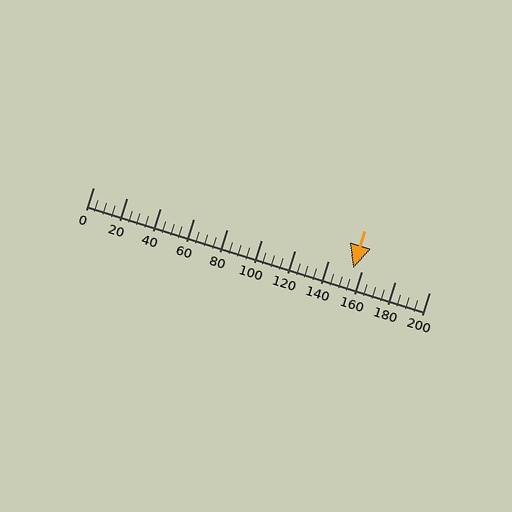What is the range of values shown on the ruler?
The ruler shows values from 0 to 200.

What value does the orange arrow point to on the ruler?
The orange arrow points to approximately 155.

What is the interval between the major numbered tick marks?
The major tick marks are spaced 20 units apart.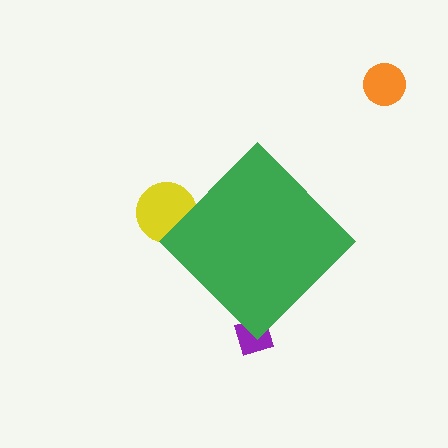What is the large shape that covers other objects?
A green diamond.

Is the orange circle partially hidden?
No, the orange circle is fully visible.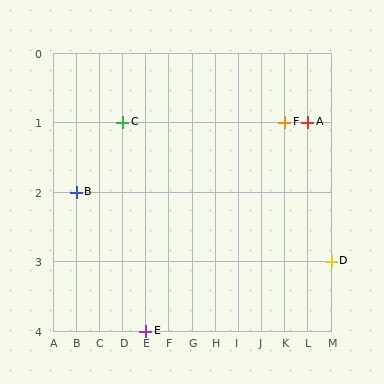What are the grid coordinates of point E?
Point E is at grid coordinates (E, 4).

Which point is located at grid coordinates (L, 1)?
Point A is at (L, 1).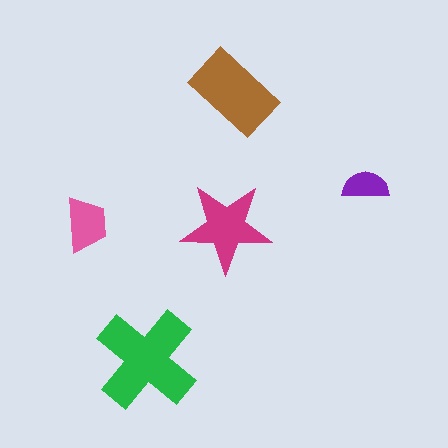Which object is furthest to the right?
The purple semicircle is rightmost.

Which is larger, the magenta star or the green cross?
The green cross.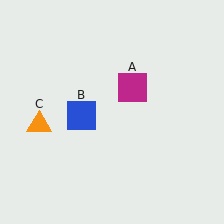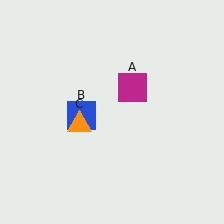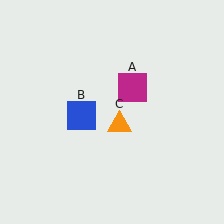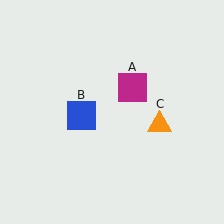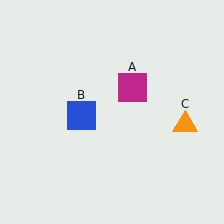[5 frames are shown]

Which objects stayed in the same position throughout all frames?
Magenta square (object A) and blue square (object B) remained stationary.